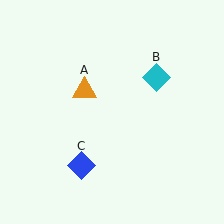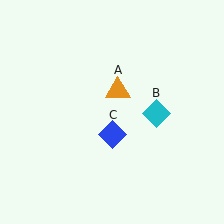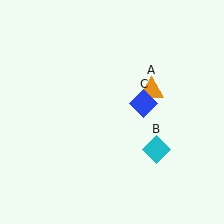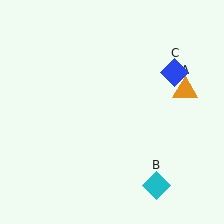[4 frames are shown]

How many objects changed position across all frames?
3 objects changed position: orange triangle (object A), cyan diamond (object B), blue diamond (object C).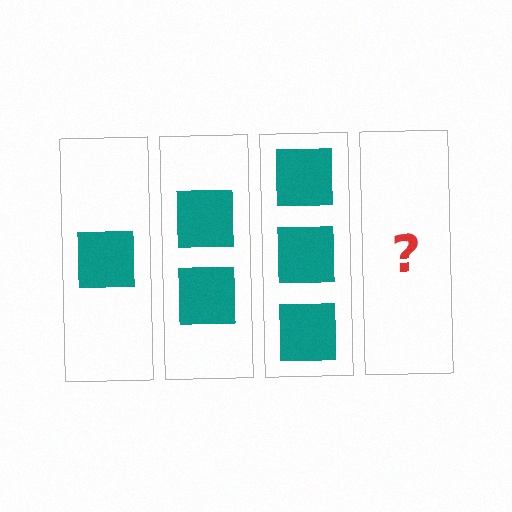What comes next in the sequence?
The next element should be 4 squares.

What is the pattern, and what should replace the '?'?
The pattern is that each step adds one more square. The '?' should be 4 squares.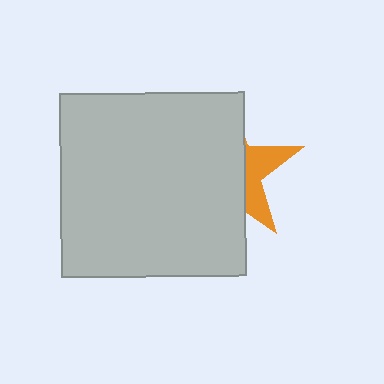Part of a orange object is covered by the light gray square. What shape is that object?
It is a star.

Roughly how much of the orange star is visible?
A small part of it is visible (roughly 31%).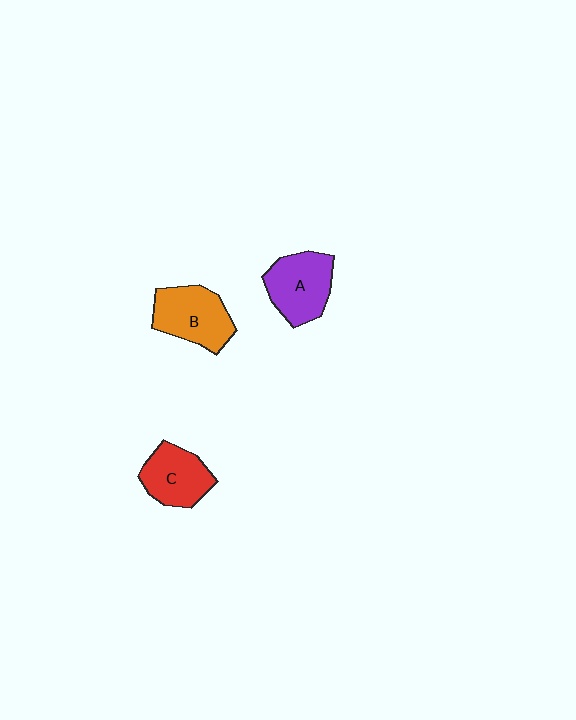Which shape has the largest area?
Shape B (orange).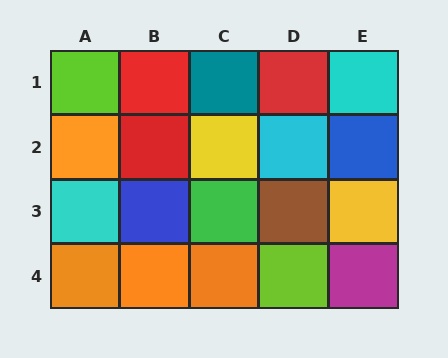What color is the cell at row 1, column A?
Lime.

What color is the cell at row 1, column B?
Red.